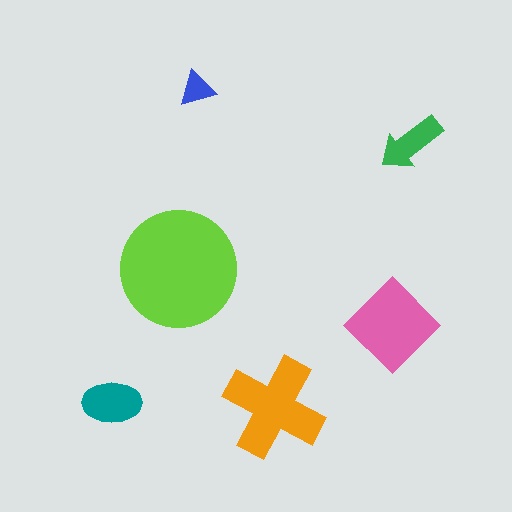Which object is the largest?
The lime circle.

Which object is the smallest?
The blue triangle.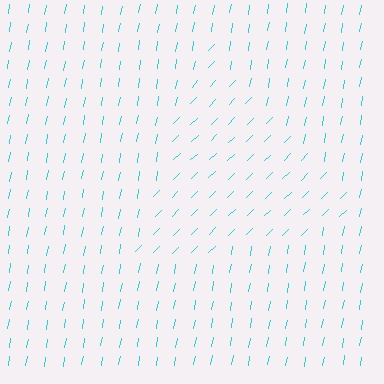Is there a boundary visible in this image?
Yes, there is a texture boundary formed by a change in line orientation.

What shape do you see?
I see a triangle.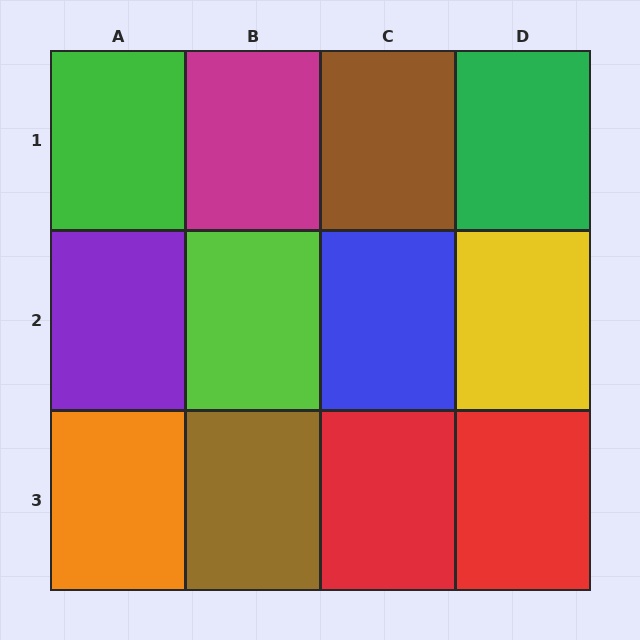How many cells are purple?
1 cell is purple.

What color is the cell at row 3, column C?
Red.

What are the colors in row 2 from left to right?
Purple, lime, blue, yellow.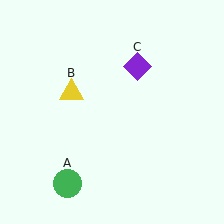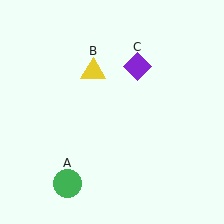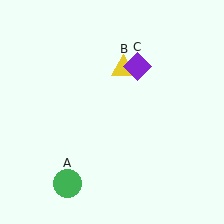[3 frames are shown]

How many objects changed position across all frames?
1 object changed position: yellow triangle (object B).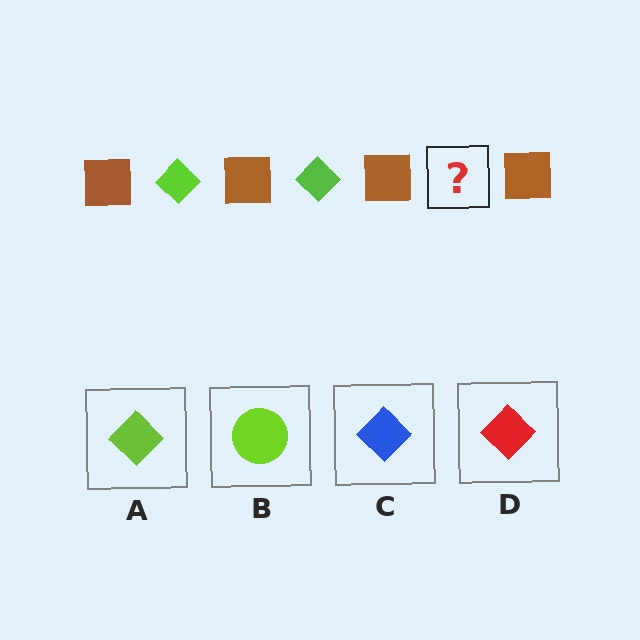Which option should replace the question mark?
Option A.